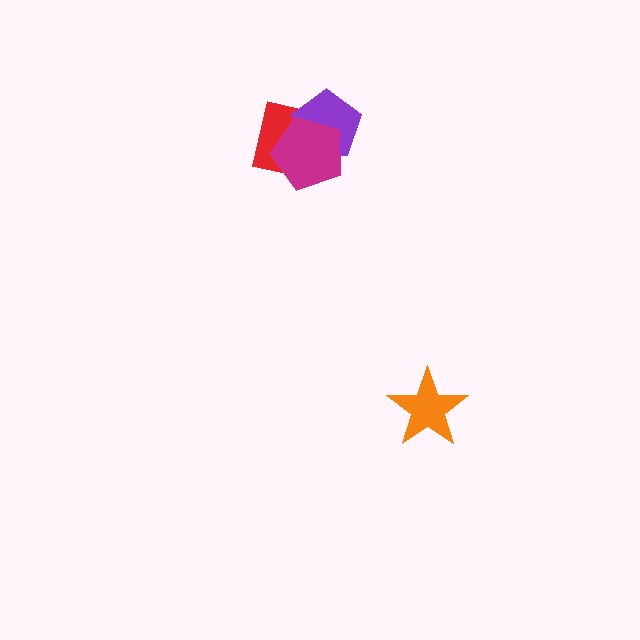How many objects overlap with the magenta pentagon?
2 objects overlap with the magenta pentagon.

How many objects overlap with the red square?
2 objects overlap with the red square.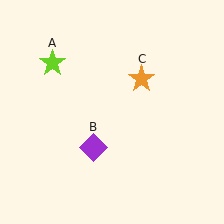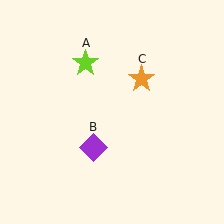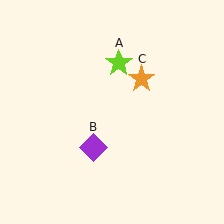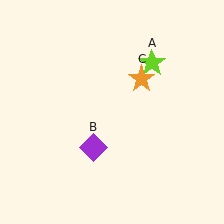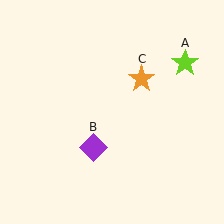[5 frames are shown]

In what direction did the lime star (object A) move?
The lime star (object A) moved right.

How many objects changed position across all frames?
1 object changed position: lime star (object A).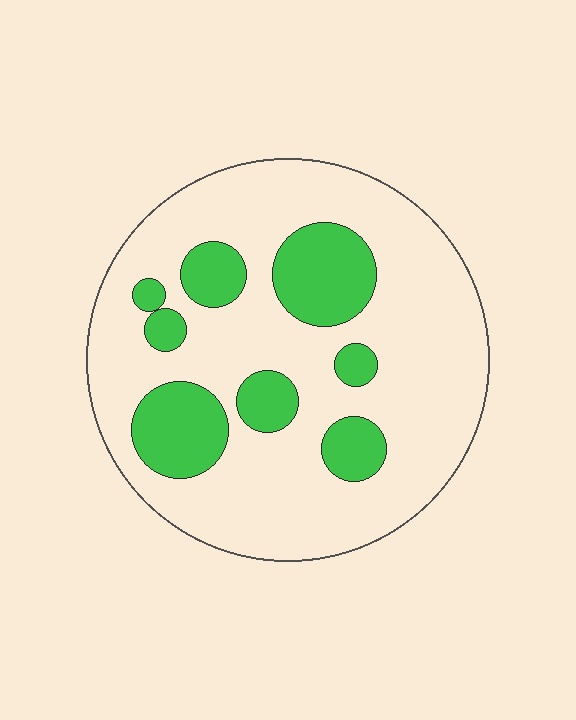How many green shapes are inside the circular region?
8.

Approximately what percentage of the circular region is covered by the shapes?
Approximately 25%.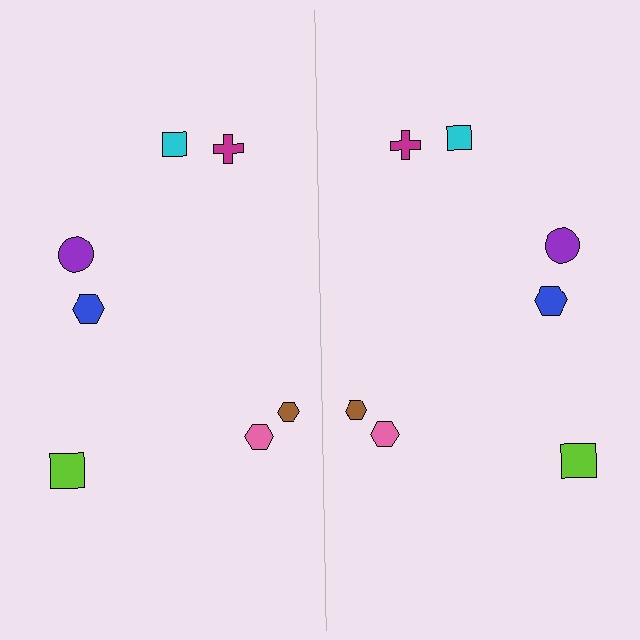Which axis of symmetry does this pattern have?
The pattern has a vertical axis of symmetry running through the center of the image.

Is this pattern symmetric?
Yes, this pattern has bilateral (reflection) symmetry.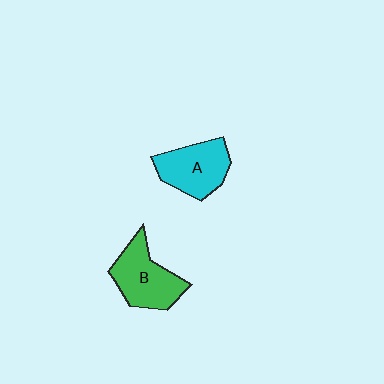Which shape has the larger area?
Shape B (green).